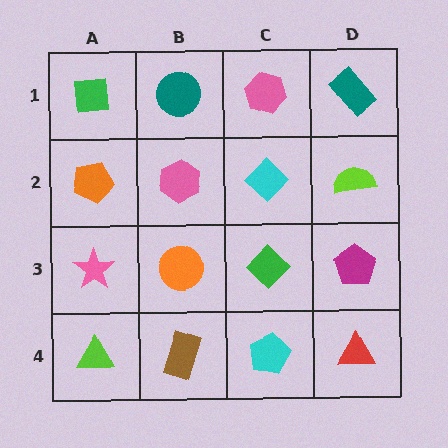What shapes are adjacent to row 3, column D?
A lime semicircle (row 2, column D), a red triangle (row 4, column D), a green diamond (row 3, column C).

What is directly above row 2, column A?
A green square.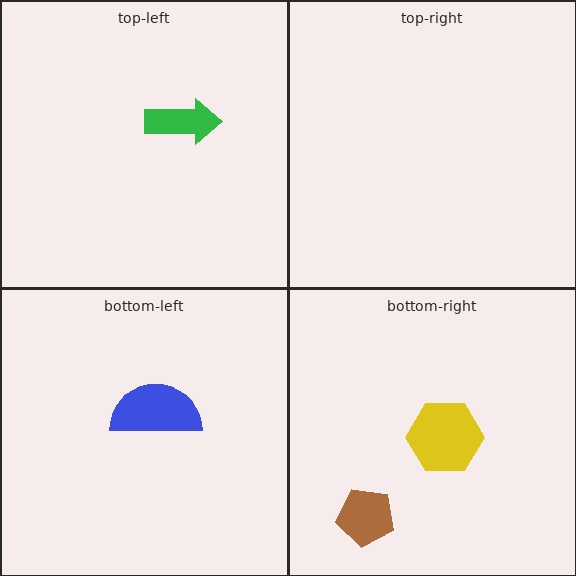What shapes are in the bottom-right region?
The brown pentagon, the yellow hexagon.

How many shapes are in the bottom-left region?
1.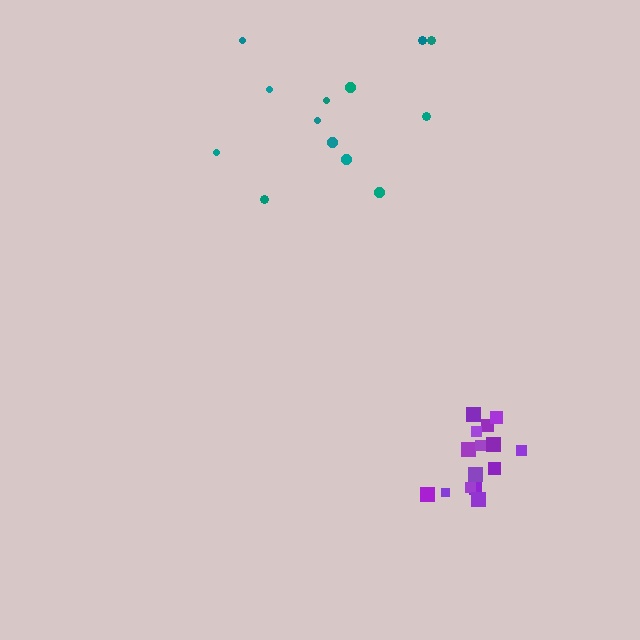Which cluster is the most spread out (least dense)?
Teal.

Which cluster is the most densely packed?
Purple.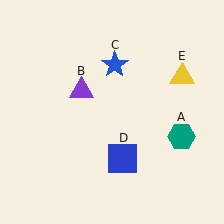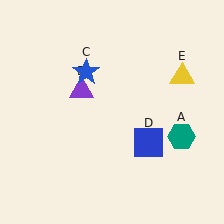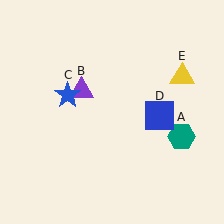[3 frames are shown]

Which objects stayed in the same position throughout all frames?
Teal hexagon (object A) and purple triangle (object B) and yellow triangle (object E) remained stationary.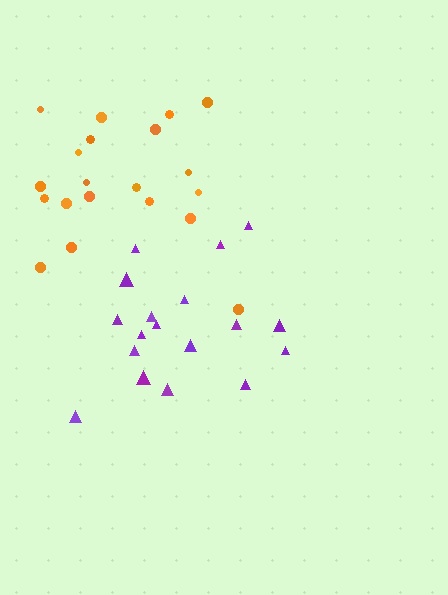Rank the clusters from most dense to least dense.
purple, orange.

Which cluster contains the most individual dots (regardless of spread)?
Orange (20).